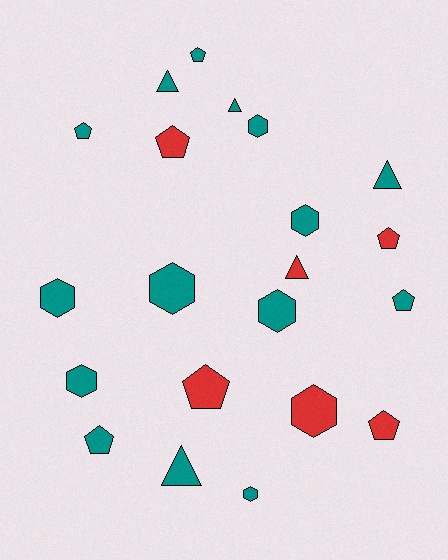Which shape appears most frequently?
Pentagon, with 8 objects.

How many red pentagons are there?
There are 4 red pentagons.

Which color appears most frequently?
Teal, with 15 objects.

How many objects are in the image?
There are 21 objects.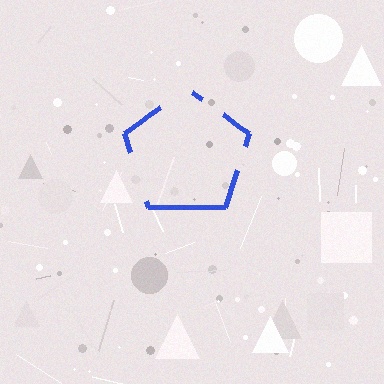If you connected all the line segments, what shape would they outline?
They would outline a pentagon.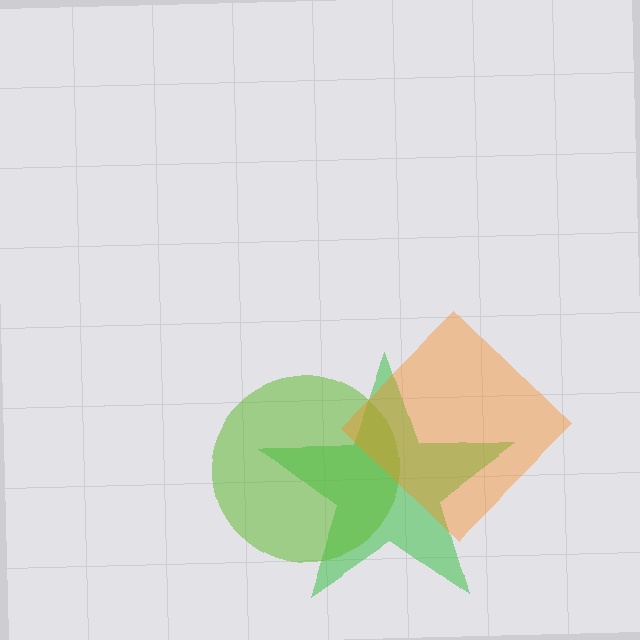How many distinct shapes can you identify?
There are 3 distinct shapes: a green star, a lime circle, an orange diamond.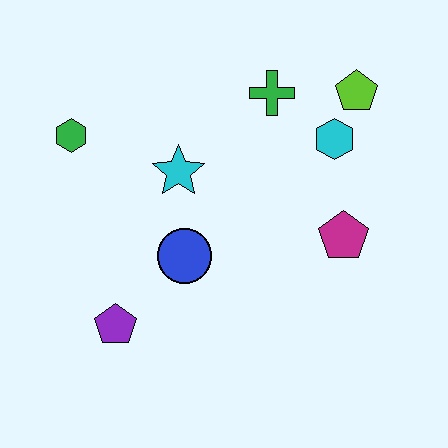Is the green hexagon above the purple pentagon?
Yes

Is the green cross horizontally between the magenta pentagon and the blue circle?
Yes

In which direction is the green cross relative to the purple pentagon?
The green cross is above the purple pentagon.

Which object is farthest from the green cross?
The purple pentagon is farthest from the green cross.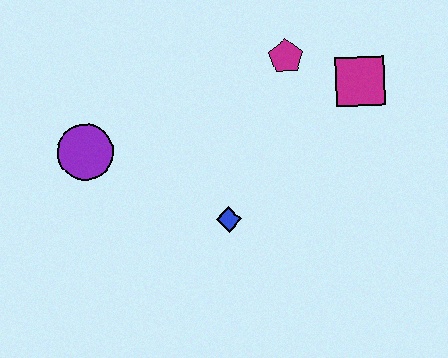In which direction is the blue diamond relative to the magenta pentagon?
The blue diamond is below the magenta pentagon.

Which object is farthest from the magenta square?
The purple circle is farthest from the magenta square.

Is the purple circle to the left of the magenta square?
Yes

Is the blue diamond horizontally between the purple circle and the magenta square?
Yes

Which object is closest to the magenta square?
The magenta pentagon is closest to the magenta square.